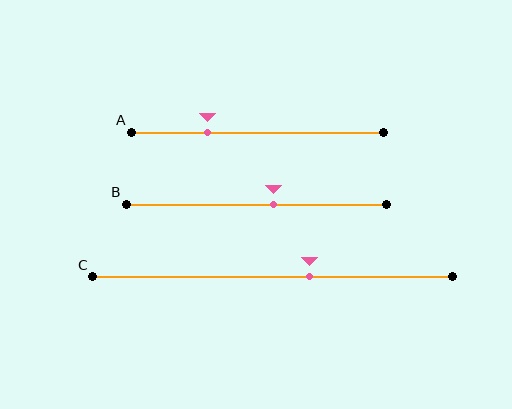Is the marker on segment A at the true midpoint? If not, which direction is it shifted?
No, the marker on segment A is shifted to the left by about 20% of the segment length.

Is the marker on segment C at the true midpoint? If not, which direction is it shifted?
No, the marker on segment C is shifted to the right by about 10% of the segment length.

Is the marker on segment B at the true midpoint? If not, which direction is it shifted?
No, the marker on segment B is shifted to the right by about 7% of the segment length.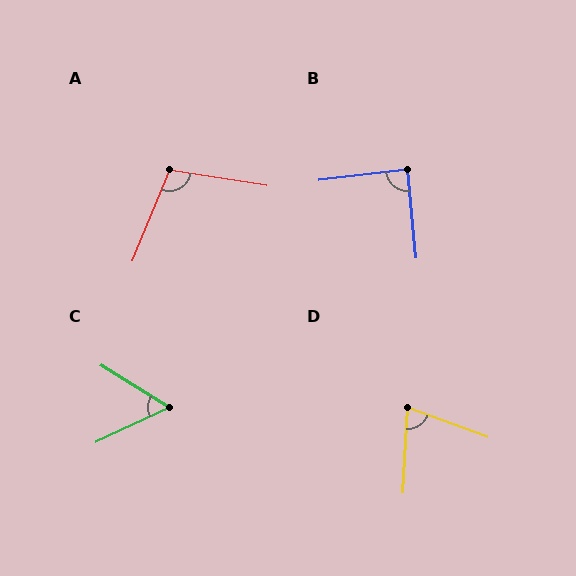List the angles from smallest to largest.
C (57°), D (73°), B (89°), A (103°).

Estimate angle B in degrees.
Approximately 89 degrees.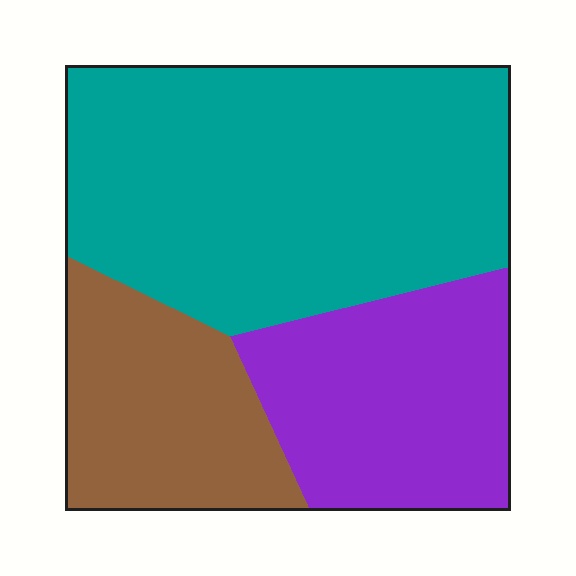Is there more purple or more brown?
Purple.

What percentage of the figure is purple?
Purple covers around 25% of the figure.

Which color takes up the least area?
Brown, at roughly 20%.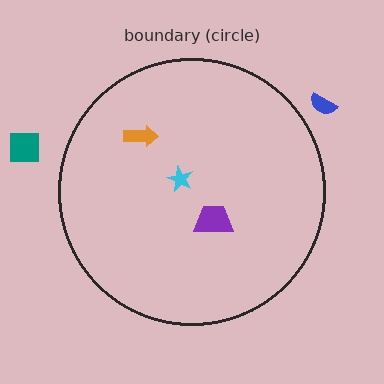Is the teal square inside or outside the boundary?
Outside.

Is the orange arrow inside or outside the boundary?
Inside.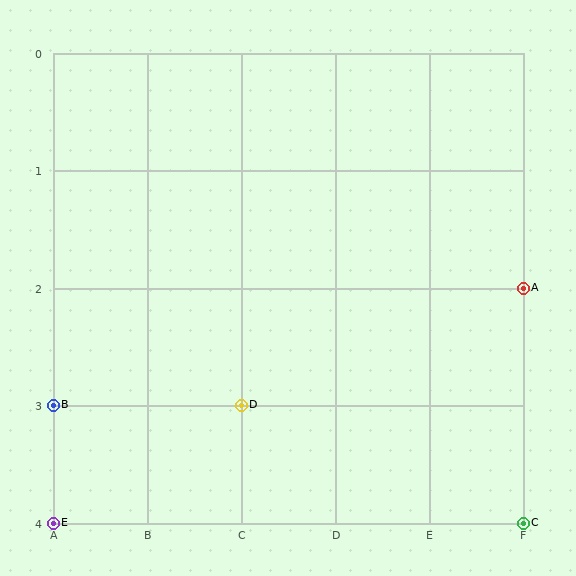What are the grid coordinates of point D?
Point D is at grid coordinates (C, 3).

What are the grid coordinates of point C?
Point C is at grid coordinates (F, 4).